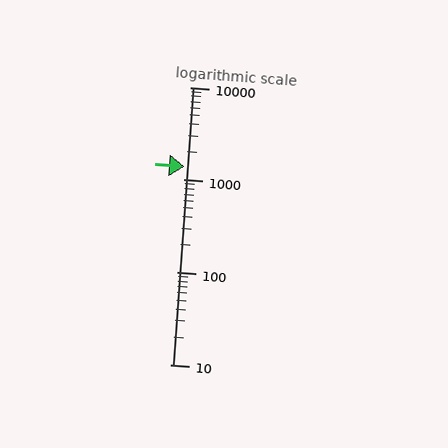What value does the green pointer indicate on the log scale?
The pointer indicates approximately 1400.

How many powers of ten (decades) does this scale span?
The scale spans 3 decades, from 10 to 10000.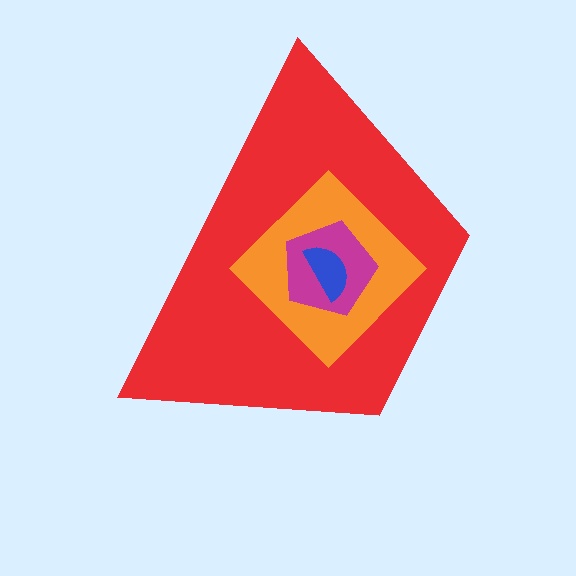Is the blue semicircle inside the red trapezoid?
Yes.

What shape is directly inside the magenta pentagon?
The blue semicircle.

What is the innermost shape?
The blue semicircle.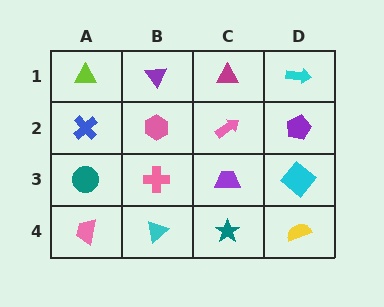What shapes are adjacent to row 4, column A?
A teal circle (row 3, column A), a cyan triangle (row 4, column B).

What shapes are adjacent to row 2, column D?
A cyan arrow (row 1, column D), a cyan diamond (row 3, column D), a pink arrow (row 2, column C).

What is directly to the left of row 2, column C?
A pink hexagon.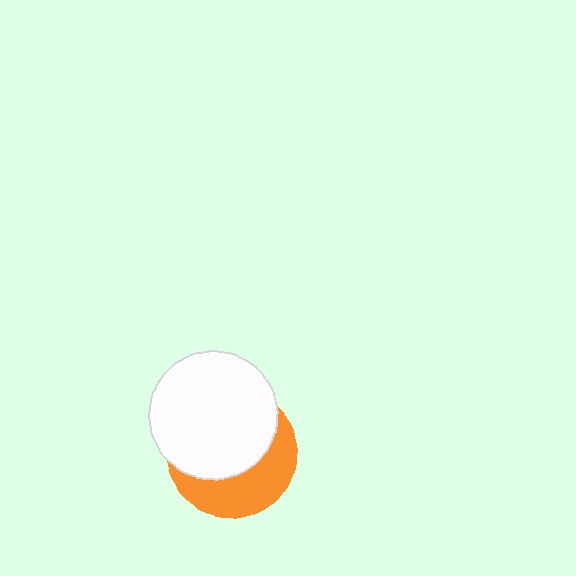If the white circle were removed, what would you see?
You would see the complete orange circle.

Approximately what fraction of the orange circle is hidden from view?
Roughly 59% of the orange circle is hidden behind the white circle.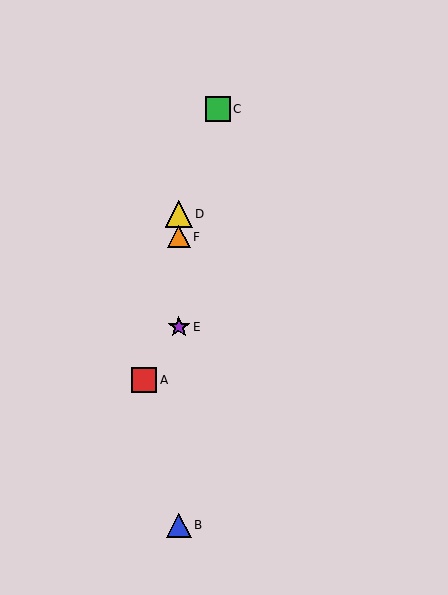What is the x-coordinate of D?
Object D is at x≈179.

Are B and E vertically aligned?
Yes, both are at x≈179.